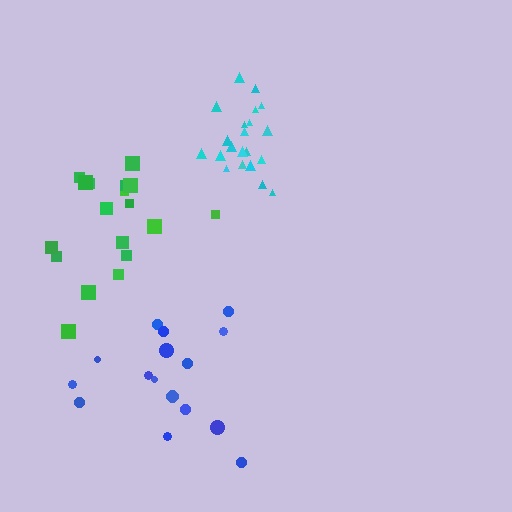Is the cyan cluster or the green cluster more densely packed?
Cyan.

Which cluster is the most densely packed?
Cyan.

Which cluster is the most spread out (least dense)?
Green.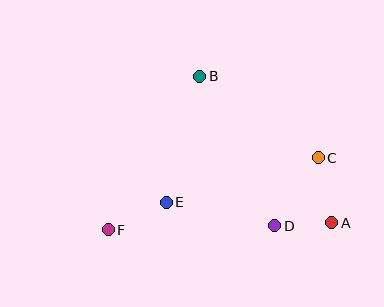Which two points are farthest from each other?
Points A and F are farthest from each other.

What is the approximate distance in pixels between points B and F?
The distance between B and F is approximately 179 pixels.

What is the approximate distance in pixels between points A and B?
The distance between A and B is approximately 198 pixels.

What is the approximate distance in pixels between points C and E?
The distance between C and E is approximately 158 pixels.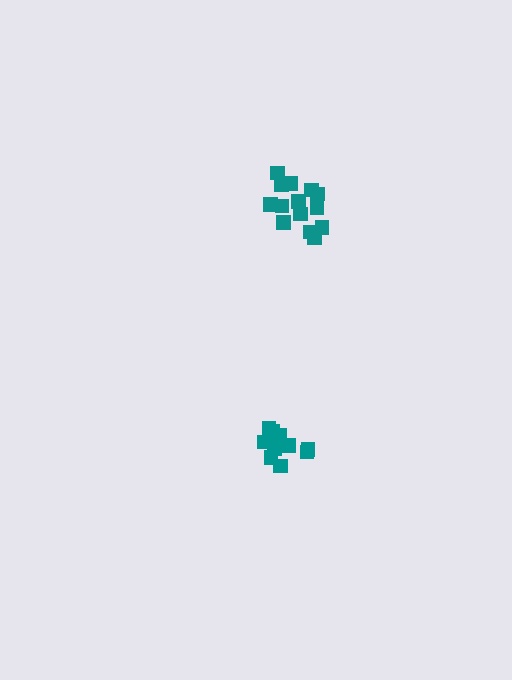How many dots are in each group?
Group 1: 14 dots, Group 2: 12 dots (26 total).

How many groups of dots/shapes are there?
There are 2 groups.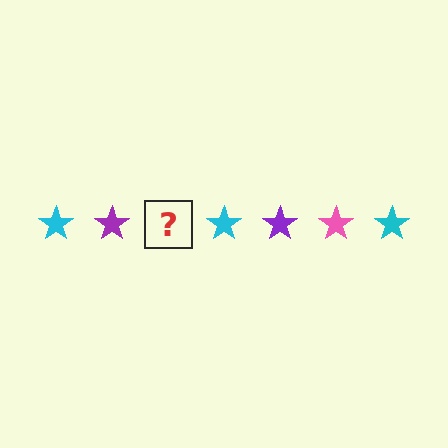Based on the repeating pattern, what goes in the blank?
The blank should be a pink star.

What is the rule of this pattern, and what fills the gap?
The rule is that the pattern cycles through cyan, purple, pink stars. The gap should be filled with a pink star.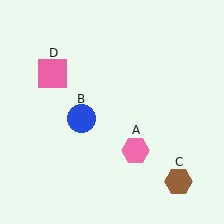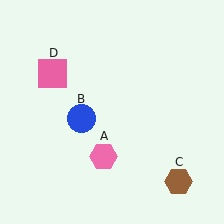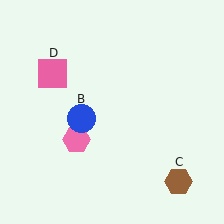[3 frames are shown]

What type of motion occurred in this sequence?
The pink hexagon (object A) rotated clockwise around the center of the scene.